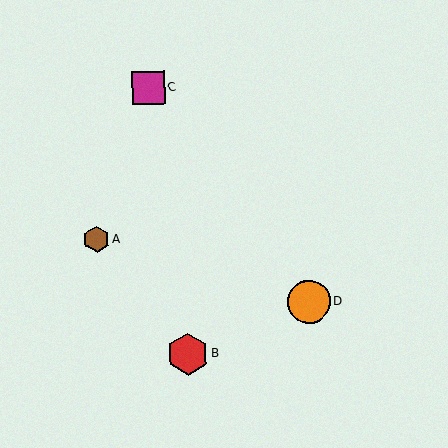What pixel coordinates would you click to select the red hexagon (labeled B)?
Click at (188, 354) to select the red hexagon B.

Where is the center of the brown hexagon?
The center of the brown hexagon is at (96, 240).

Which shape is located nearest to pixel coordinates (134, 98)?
The magenta square (labeled C) at (148, 88) is nearest to that location.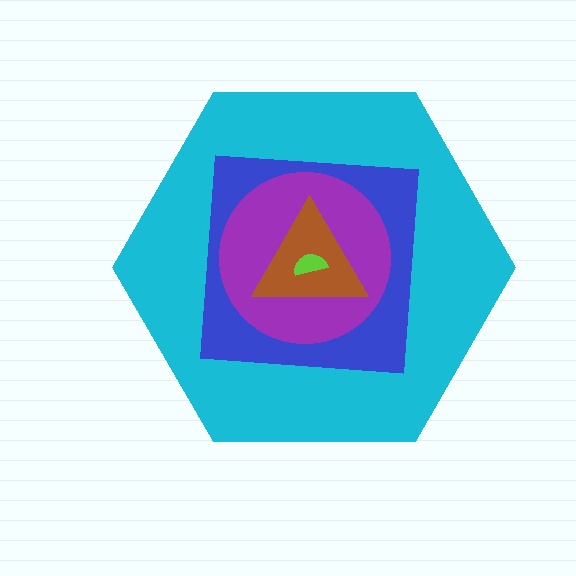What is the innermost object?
The lime semicircle.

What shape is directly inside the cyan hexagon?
The blue square.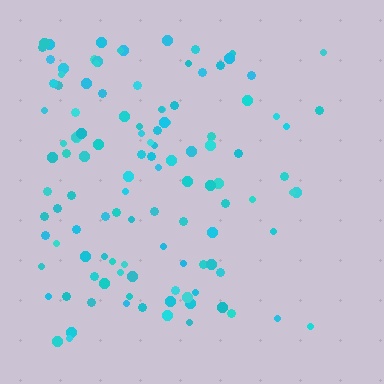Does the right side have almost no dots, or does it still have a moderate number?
Still a moderate number, just noticeably fewer than the left.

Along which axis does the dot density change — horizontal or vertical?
Horizontal.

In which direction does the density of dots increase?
From right to left, with the left side densest.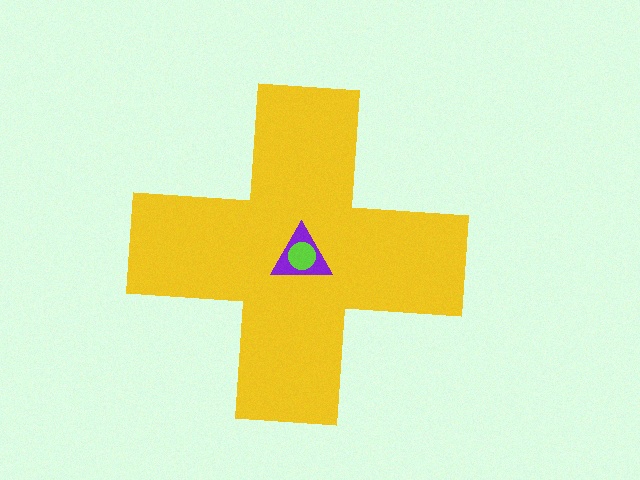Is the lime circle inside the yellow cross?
Yes.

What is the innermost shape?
The lime circle.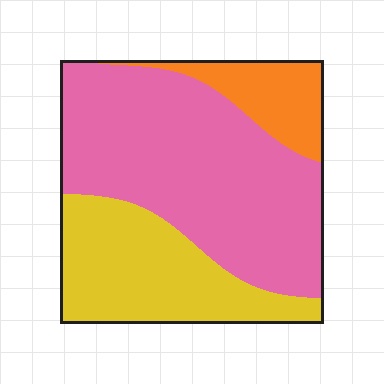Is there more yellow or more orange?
Yellow.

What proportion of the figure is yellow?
Yellow takes up about one third (1/3) of the figure.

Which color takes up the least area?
Orange, at roughly 15%.